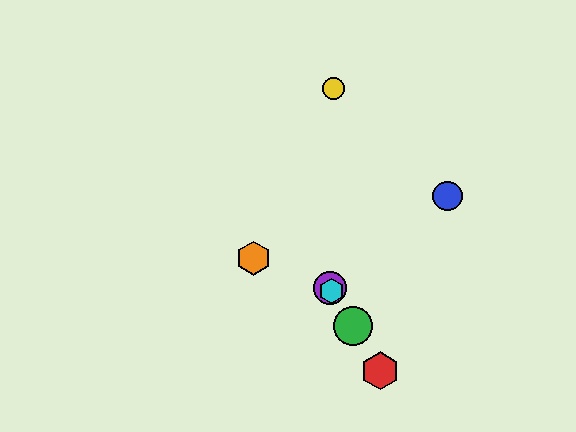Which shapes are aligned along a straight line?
The red hexagon, the green circle, the purple circle, the cyan hexagon are aligned along a straight line.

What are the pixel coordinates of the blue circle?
The blue circle is at (448, 196).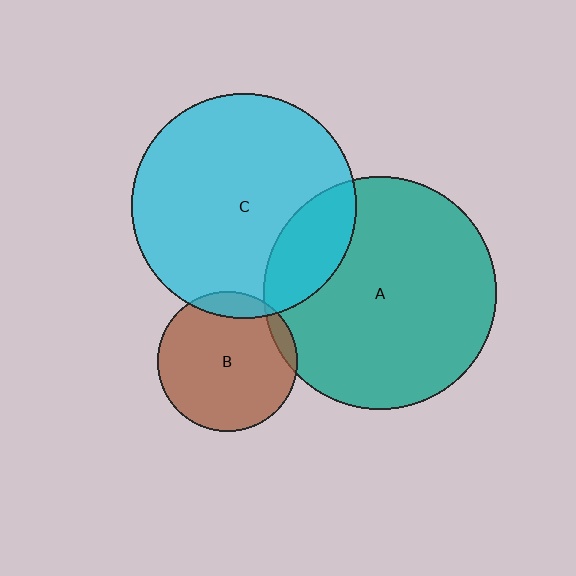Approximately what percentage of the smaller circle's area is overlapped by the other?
Approximately 5%.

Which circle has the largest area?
Circle A (teal).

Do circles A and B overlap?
Yes.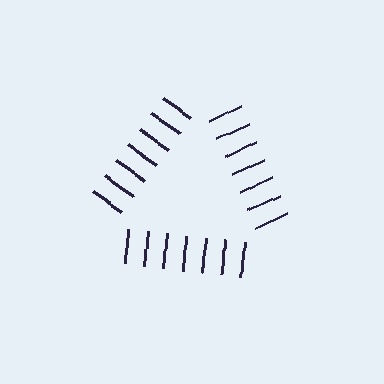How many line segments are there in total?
21 — 7 along each of the 3 edges.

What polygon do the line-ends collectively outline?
An illusory triangle — the line segments terminate on its edges but no continuous stroke is drawn.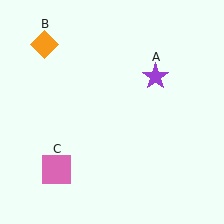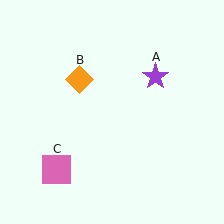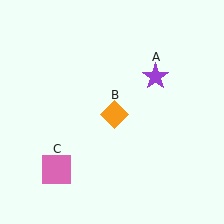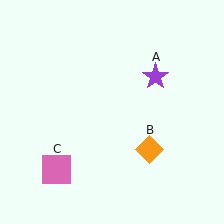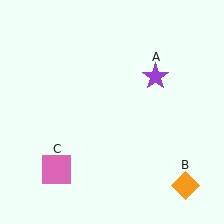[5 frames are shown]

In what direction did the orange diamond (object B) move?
The orange diamond (object B) moved down and to the right.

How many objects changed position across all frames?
1 object changed position: orange diamond (object B).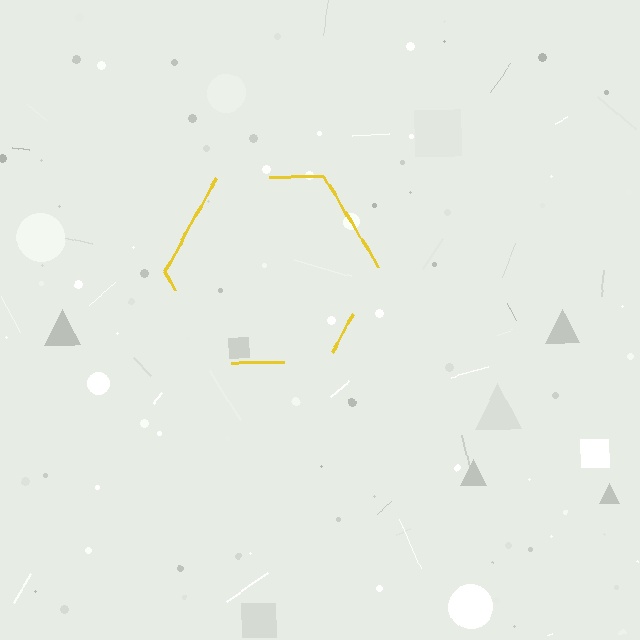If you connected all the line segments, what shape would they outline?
They would outline a hexagon.